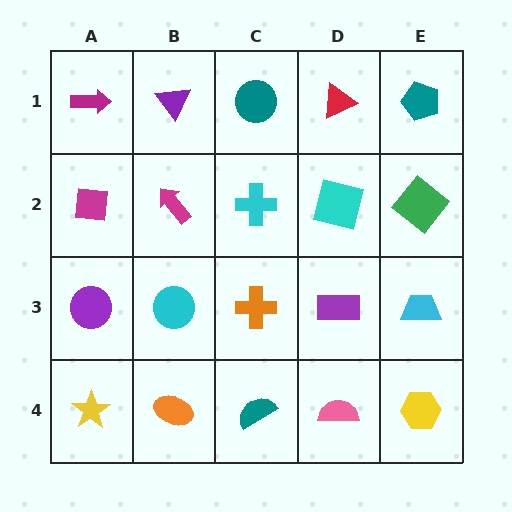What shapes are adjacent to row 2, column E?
A teal pentagon (row 1, column E), a cyan trapezoid (row 3, column E), a cyan square (row 2, column D).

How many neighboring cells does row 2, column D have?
4.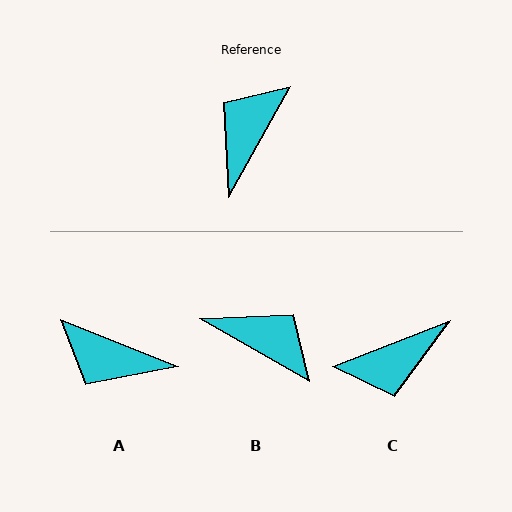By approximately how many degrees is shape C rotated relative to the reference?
Approximately 141 degrees counter-clockwise.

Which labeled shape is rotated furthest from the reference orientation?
C, about 141 degrees away.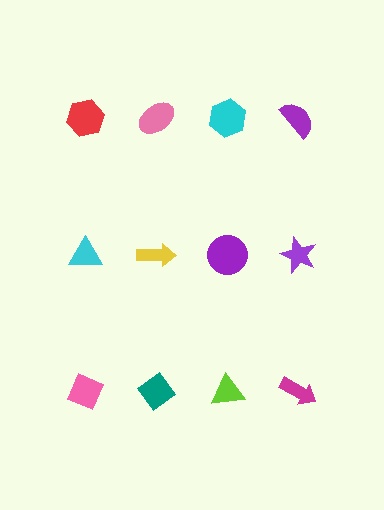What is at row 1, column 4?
A purple semicircle.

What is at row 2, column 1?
A cyan triangle.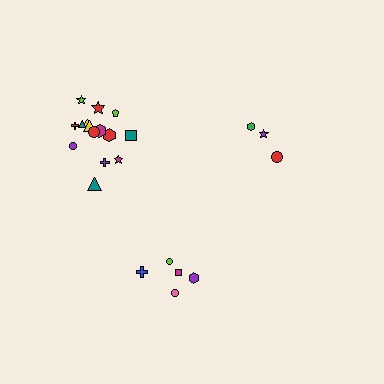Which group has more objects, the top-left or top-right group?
The top-left group.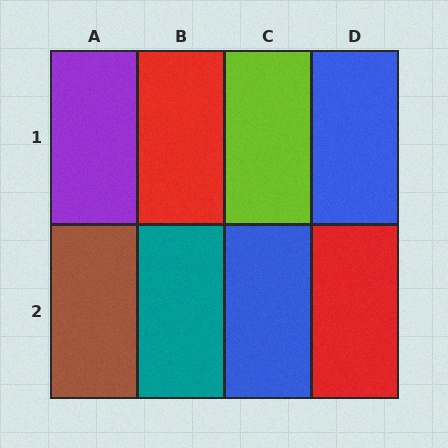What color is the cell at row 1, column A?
Purple.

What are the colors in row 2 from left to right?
Brown, teal, blue, red.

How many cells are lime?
1 cell is lime.